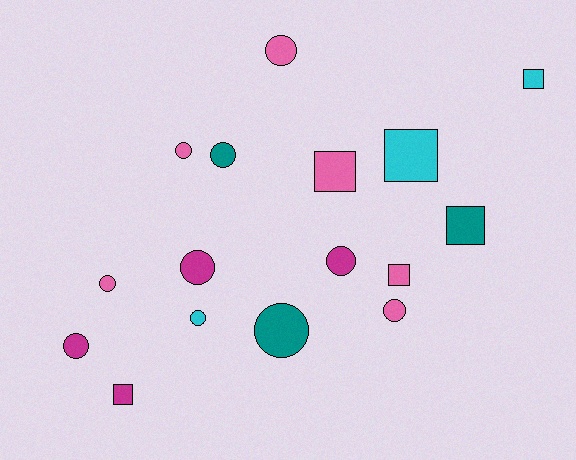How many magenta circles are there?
There are 3 magenta circles.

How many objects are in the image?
There are 16 objects.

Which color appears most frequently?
Pink, with 6 objects.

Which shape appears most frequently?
Circle, with 10 objects.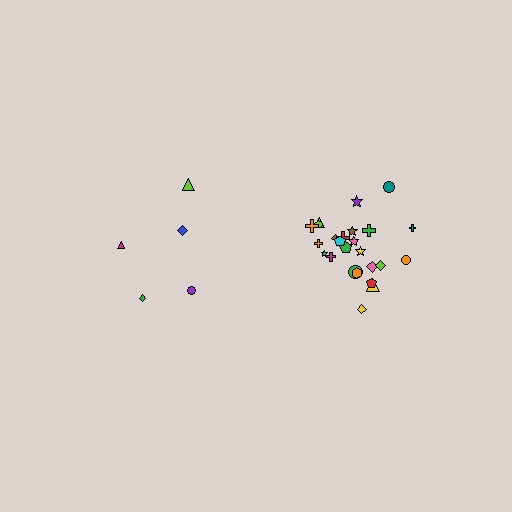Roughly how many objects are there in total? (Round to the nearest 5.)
Roughly 30 objects in total.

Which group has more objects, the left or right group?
The right group.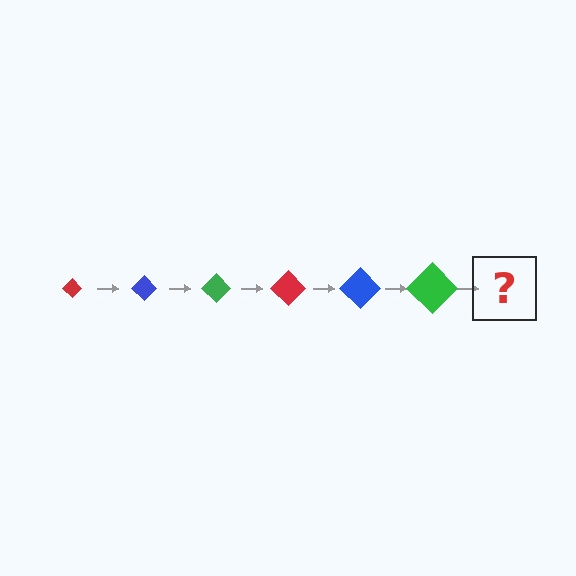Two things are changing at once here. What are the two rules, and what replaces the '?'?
The two rules are that the diamond grows larger each step and the color cycles through red, blue, and green. The '?' should be a red diamond, larger than the previous one.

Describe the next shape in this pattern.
It should be a red diamond, larger than the previous one.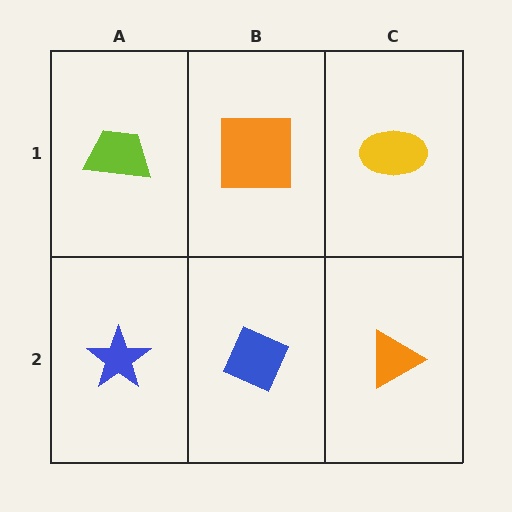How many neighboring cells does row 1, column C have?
2.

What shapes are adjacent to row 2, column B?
An orange square (row 1, column B), a blue star (row 2, column A), an orange triangle (row 2, column C).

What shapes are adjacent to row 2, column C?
A yellow ellipse (row 1, column C), a blue diamond (row 2, column B).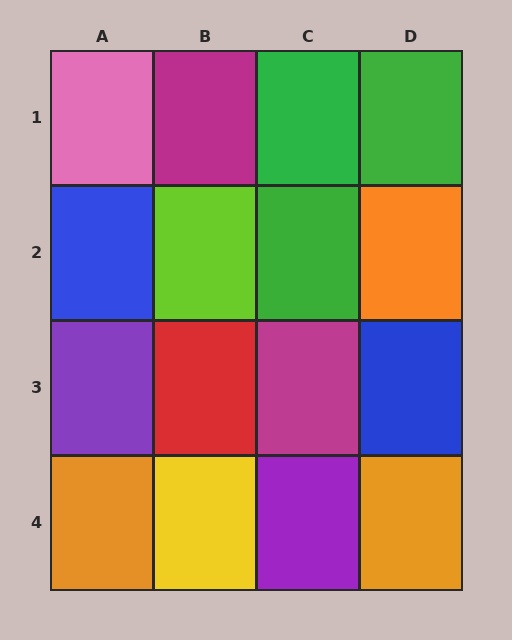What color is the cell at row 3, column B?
Red.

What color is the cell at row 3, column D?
Blue.